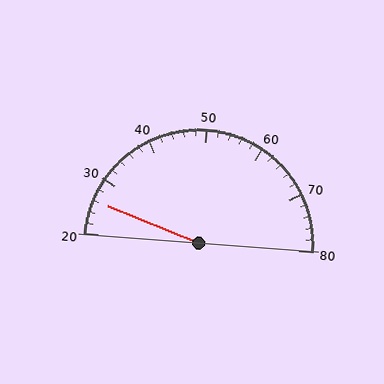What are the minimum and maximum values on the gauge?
The gauge ranges from 20 to 80.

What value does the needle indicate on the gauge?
The needle indicates approximately 26.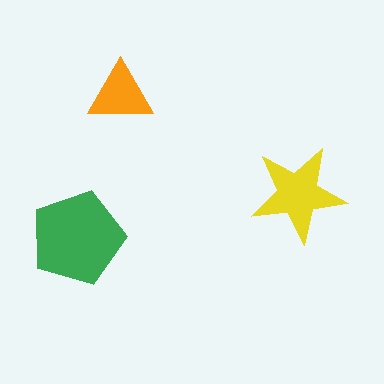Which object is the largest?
The green pentagon.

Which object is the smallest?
The orange triangle.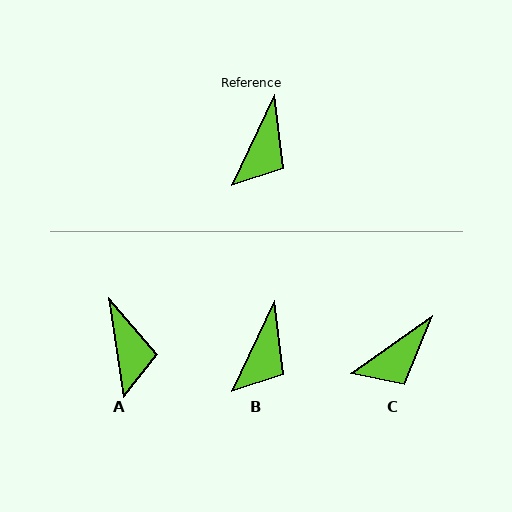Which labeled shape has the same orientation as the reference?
B.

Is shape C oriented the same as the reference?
No, it is off by about 29 degrees.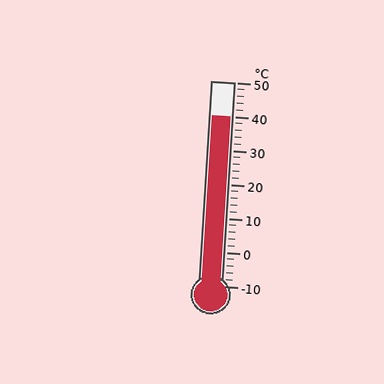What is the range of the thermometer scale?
The thermometer scale ranges from -10°C to 50°C.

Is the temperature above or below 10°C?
The temperature is above 10°C.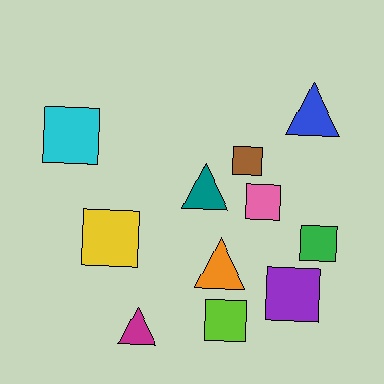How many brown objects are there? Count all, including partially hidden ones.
There is 1 brown object.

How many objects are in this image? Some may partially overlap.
There are 11 objects.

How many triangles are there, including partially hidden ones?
There are 4 triangles.